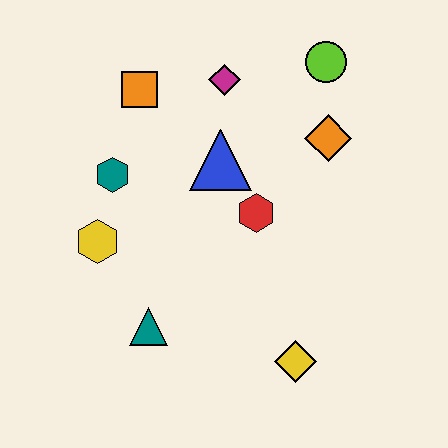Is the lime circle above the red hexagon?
Yes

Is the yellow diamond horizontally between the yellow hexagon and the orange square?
No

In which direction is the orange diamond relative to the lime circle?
The orange diamond is below the lime circle.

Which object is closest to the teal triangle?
The yellow hexagon is closest to the teal triangle.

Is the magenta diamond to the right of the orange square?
Yes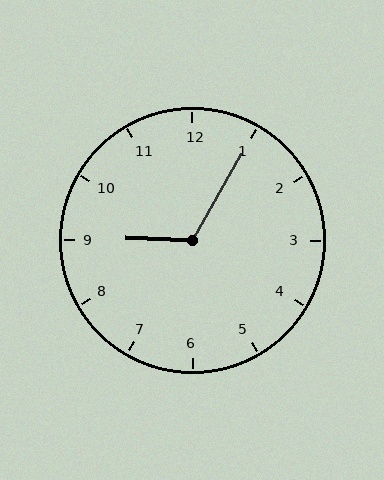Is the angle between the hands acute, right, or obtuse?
It is obtuse.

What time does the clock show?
9:05.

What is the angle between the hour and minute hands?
Approximately 118 degrees.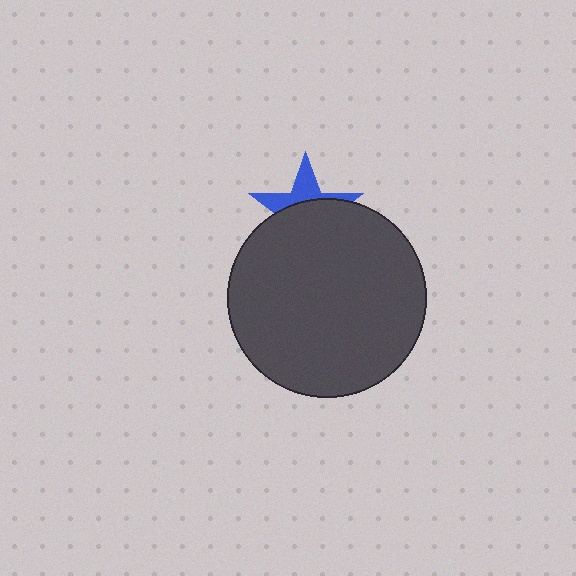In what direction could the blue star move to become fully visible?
The blue star could move up. That would shift it out from behind the dark gray circle entirely.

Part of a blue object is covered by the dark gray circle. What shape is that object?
It is a star.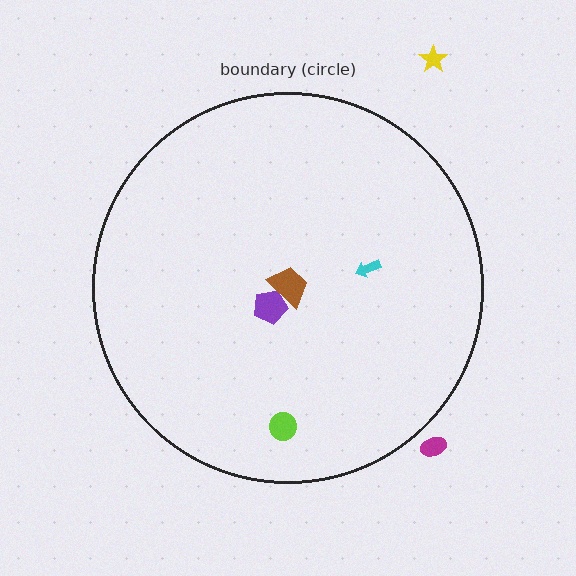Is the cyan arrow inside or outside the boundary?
Inside.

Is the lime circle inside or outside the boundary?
Inside.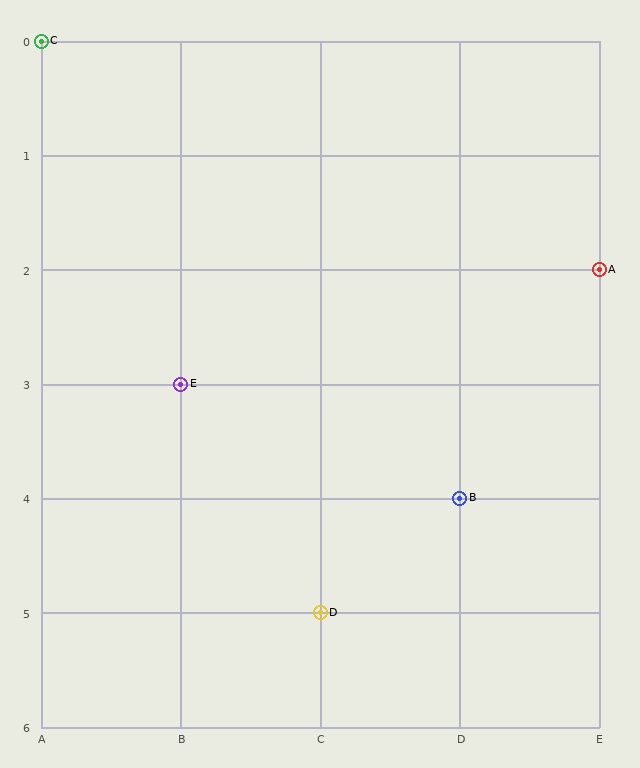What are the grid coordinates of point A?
Point A is at grid coordinates (E, 2).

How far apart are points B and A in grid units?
Points B and A are 1 column and 2 rows apart (about 2.2 grid units diagonally).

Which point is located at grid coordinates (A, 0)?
Point C is at (A, 0).